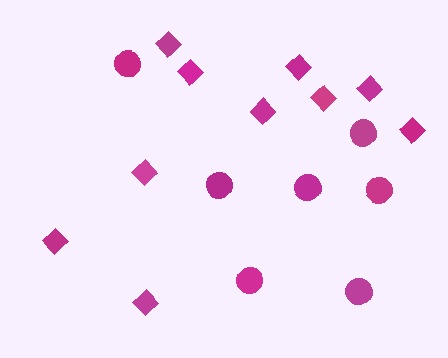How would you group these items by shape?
There are 2 groups: one group of circles (7) and one group of diamonds (10).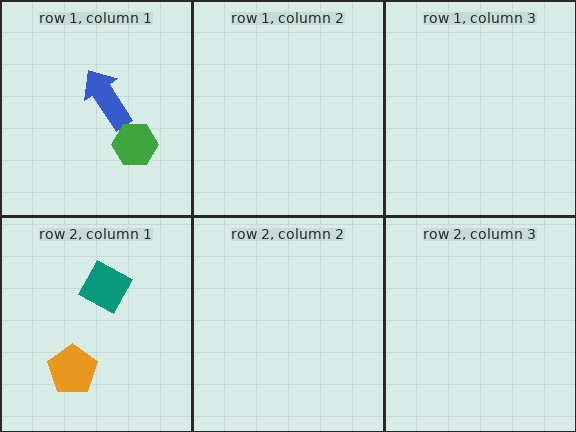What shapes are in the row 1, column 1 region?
The blue arrow, the green hexagon.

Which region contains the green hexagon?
The row 1, column 1 region.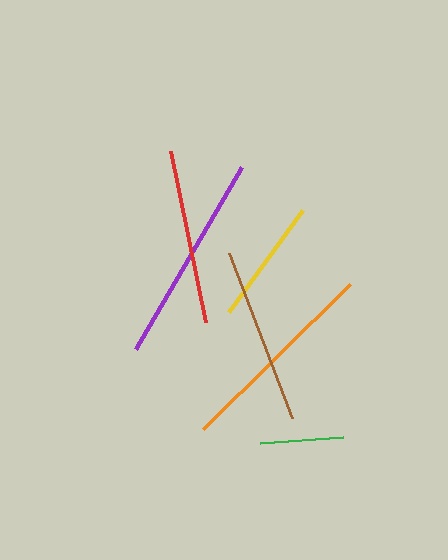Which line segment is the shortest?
The green line is the shortest at approximately 84 pixels.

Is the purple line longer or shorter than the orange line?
The purple line is longer than the orange line.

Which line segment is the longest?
The purple line is the longest at approximately 211 pixels.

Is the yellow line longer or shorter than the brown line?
The brown line is longer than the yellow line.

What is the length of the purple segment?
The purple segment is approximately 211 pixels long.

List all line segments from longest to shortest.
From longest to shortest: purple, orange, brown, red, yellow, green.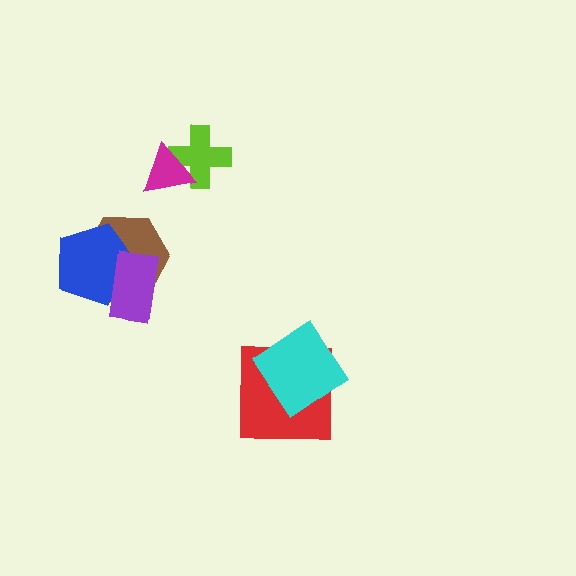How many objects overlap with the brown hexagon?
2 objects overlap with the brown hexagon.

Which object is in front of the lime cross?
The magenta triangle is in front of the lime cross.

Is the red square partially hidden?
Yes, it is partially covered by another shape.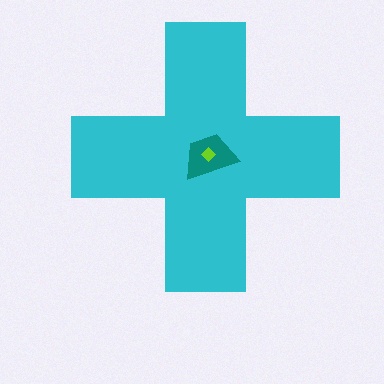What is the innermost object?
The lime diamond.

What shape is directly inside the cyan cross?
The teal trapezoid.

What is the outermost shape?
The cyan cross.